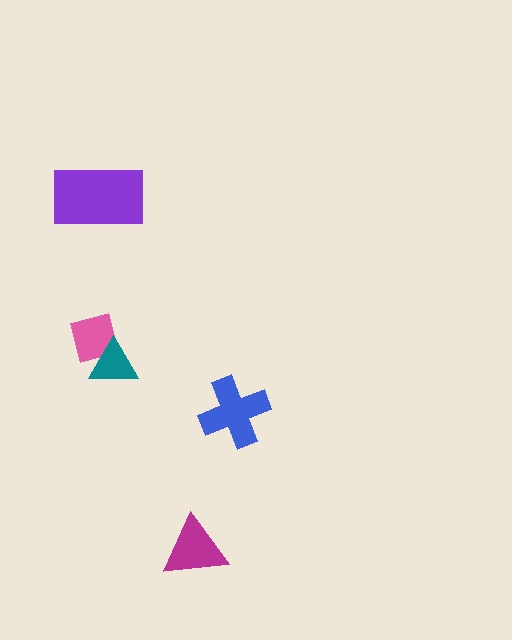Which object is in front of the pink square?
The teal triangle is in front of the pink square.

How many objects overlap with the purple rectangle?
0 objects overlap with the purple rectangle.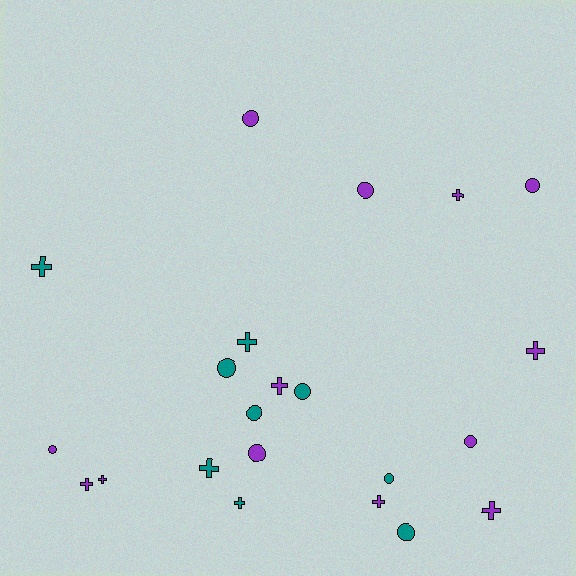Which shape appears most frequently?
Circle, with 11 objects.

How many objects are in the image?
There are 22 objects.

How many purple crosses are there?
There are 7 purple crosses.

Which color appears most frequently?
Purple, with 13 objects.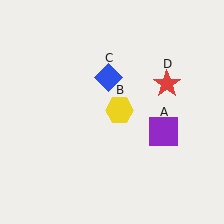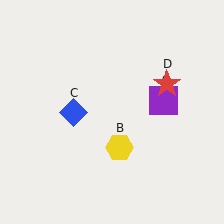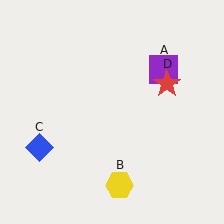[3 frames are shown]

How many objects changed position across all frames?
3 objects changed position: purple square (object A), yellow hexagon (object B), blue diamond (object C).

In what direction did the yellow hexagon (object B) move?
The yellow hexagon (object B) moved down.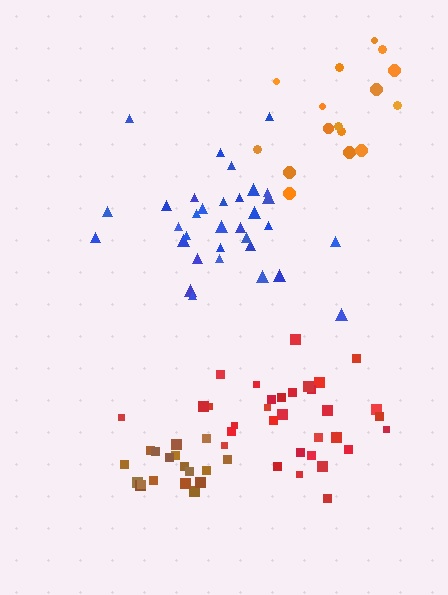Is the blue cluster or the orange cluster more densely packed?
Blue.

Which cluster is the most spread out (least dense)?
Orange.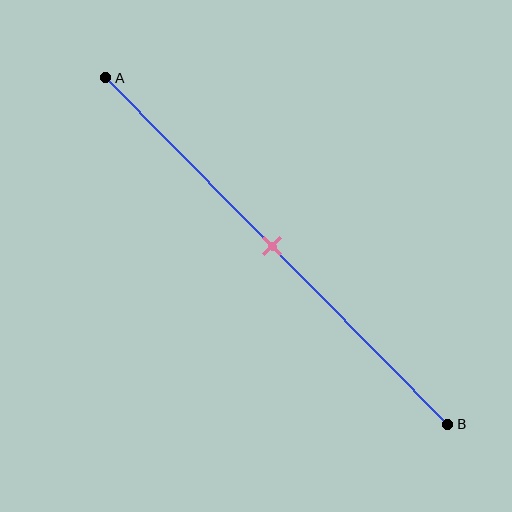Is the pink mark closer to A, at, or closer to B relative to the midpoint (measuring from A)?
The pink mark is approximately at the midpoint of segment AB.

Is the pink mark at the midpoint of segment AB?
Yes, the mark is approximately at the midpoint.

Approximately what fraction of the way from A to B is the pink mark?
The pink mark is approximately 50% of the way from A to B.